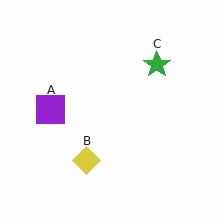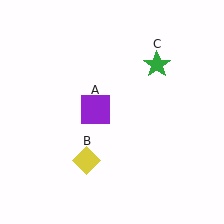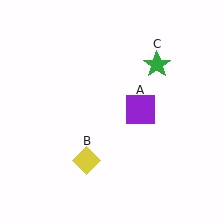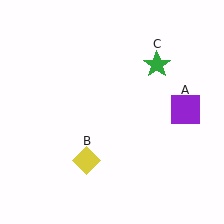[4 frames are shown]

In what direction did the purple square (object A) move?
The purple square (object A) moved right.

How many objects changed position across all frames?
1 object changed position: purple square (object A).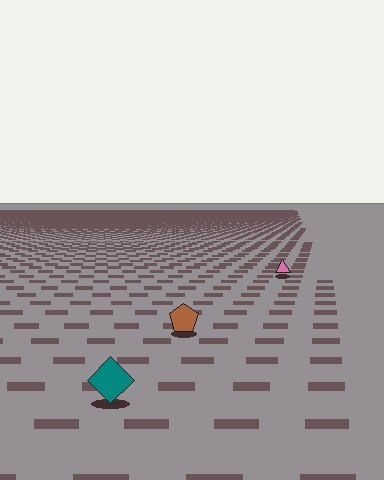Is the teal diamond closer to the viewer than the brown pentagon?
Yes. The teal diamond is closer — you can tell from the texture gradient: the ground texture is coarser near it.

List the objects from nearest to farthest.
From nearest to farthest: the teal diamond, the brown pentagon, the pink triangle.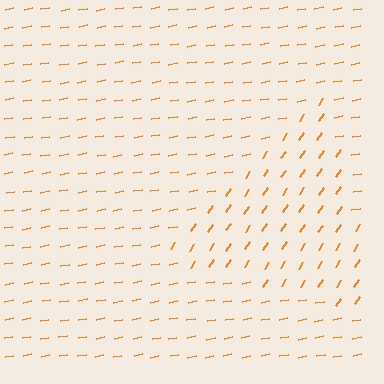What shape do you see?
I see a triangle.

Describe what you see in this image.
The image is filled with small orange line segments. A triangle region in the image has lines oriented differently from the surrounding lines, creating a visible texture boundary.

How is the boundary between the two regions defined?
The boundary is defined purely by a change in line orientation (approximately 45 degrees difference). All lines are the same color and thickness.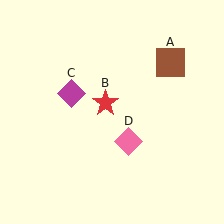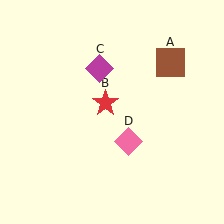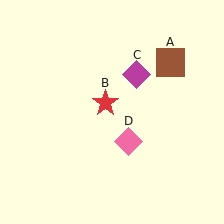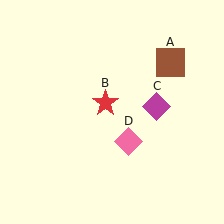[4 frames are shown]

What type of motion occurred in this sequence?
The magenta diamond (object C) rotated clockwise around the center of the scene.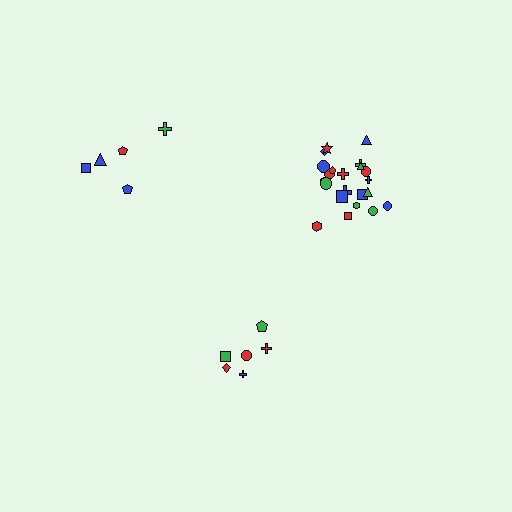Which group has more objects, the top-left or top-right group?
The top-right group.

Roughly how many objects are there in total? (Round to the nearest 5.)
Roughly 35 objects in total.